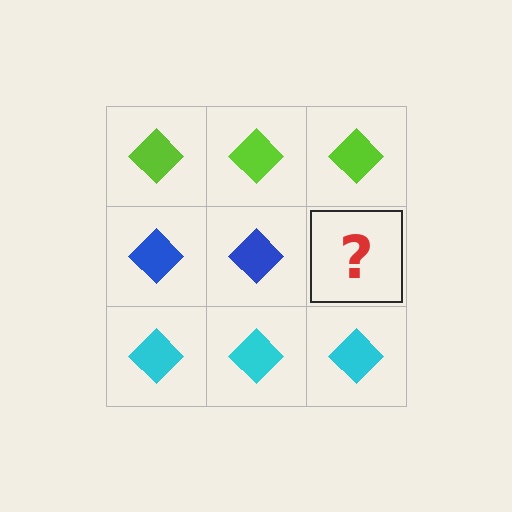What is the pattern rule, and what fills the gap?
The rule is that each row has a consistent color. The gap should be filled with a blue diamond.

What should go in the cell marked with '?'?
The missing cell should contain a blue diamond.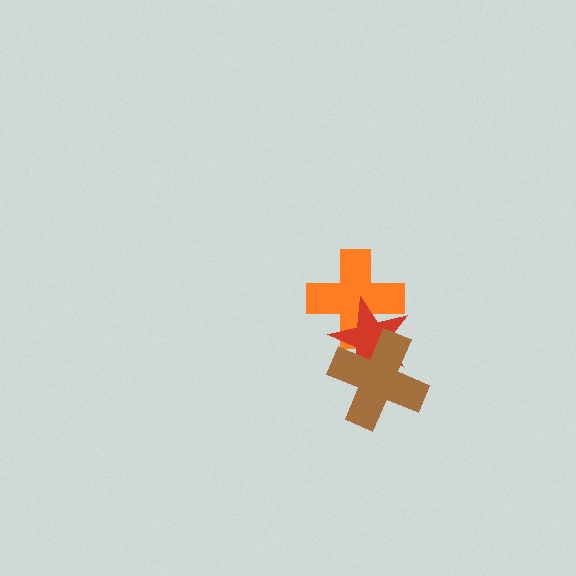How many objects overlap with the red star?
2 objects overlap with the red star.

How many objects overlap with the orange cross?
2 objects overlap with the orange cross.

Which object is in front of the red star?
The brown cross is in front of the red star.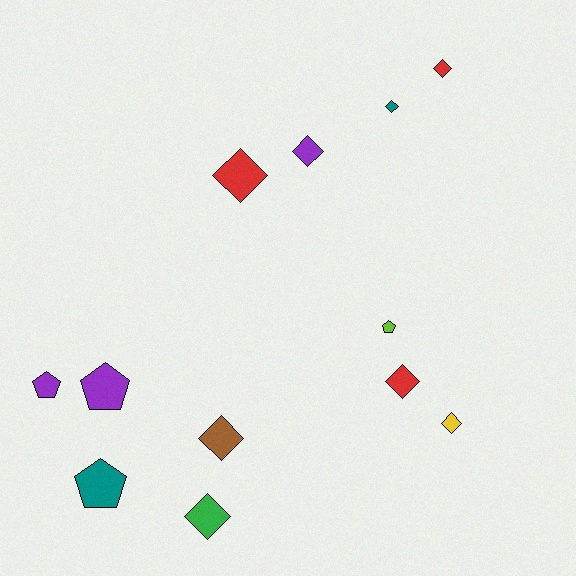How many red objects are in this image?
There are 3 red objects.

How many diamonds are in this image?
There are 8 diamonds.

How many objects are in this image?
There are 12 objects.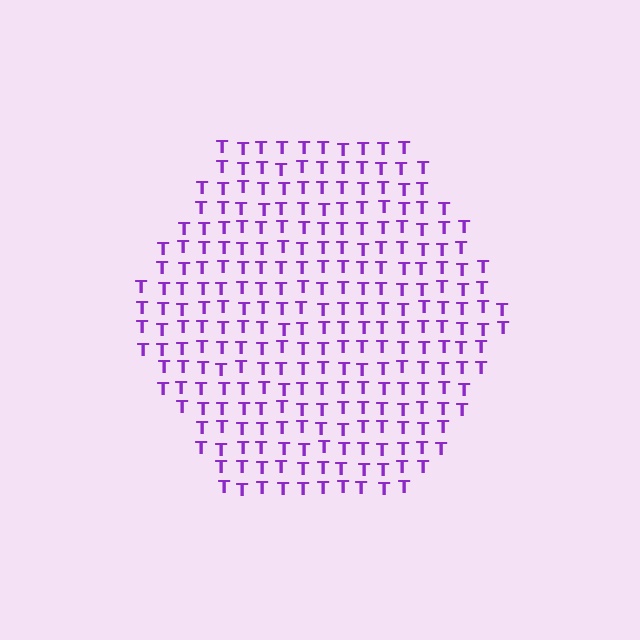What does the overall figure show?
The overall figure shows a hexagon.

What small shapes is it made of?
It is made of small letter T's.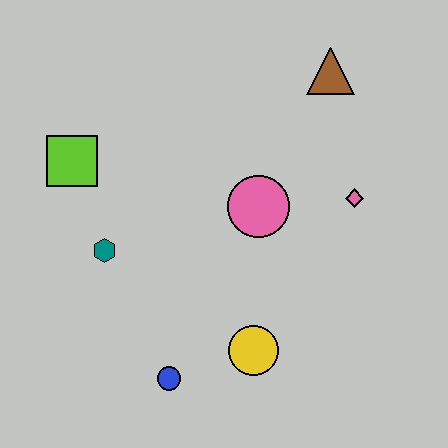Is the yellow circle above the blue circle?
Yes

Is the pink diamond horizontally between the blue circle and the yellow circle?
No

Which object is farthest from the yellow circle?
The brown triangle is farthest from the yellow circle.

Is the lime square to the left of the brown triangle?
Yes